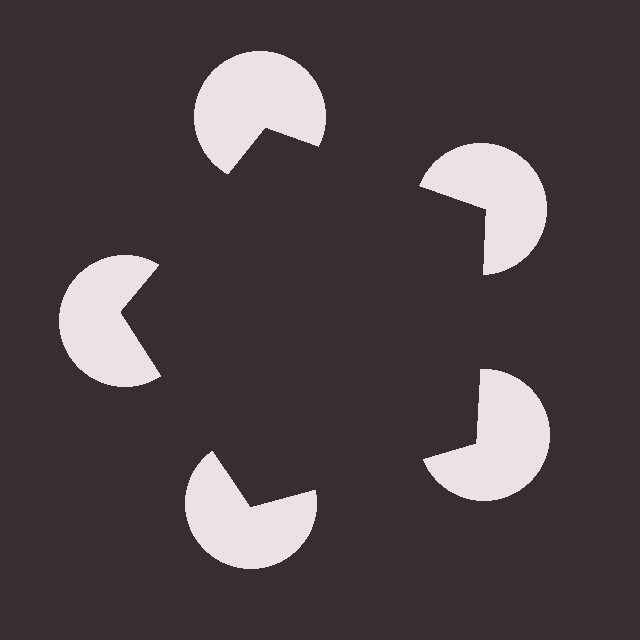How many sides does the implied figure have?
5 sides.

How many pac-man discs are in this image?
There are 5 — one at each vertex of the illusory pentagon.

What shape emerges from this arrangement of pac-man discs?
An illusory pentagon — its edges are inferred from the aligned wedge cuts in the pac-man discs, not physically drawn.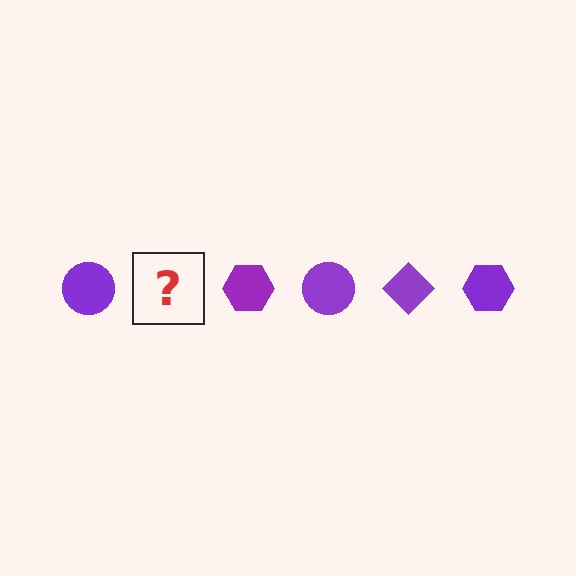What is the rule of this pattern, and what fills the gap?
The rule is that the pattern cycles through circle, diamond, hexagon shapes in purple. The gap should be filled with a purple diamond.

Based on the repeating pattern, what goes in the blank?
The blank should be a purple diamond.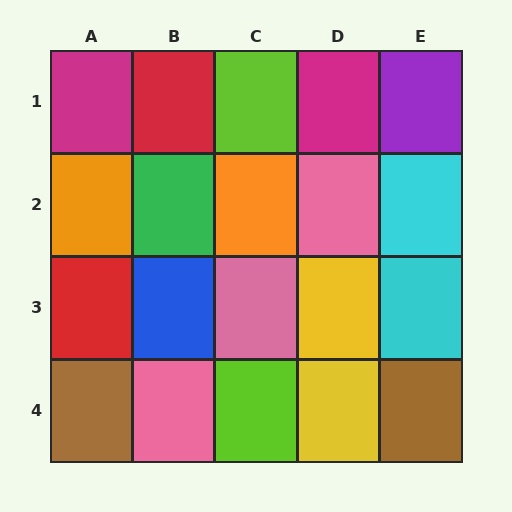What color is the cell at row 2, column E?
Cyan.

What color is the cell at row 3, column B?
Blue.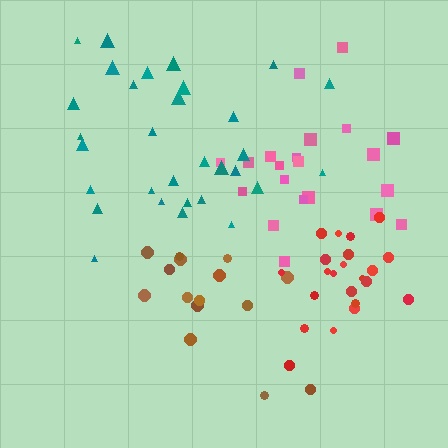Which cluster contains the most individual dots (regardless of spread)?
Teal (31).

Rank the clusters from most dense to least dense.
red, teal, pink, brown.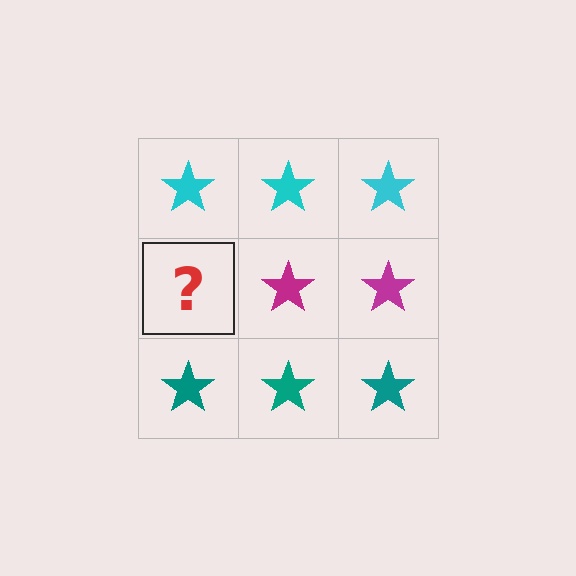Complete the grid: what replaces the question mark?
The question mark should be replaced with a magenta star.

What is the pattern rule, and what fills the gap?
The rule is that each row has a consistent color. The gap should be filled with a magenta star.